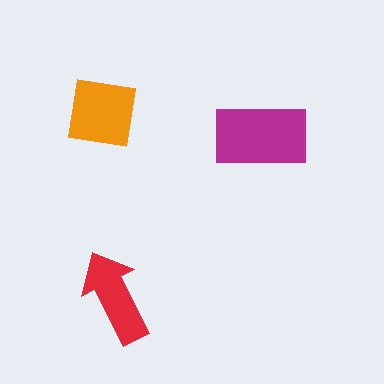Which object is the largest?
The magenta rectangle.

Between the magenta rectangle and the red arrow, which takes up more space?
The magenta rectangle.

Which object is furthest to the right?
The magenta rectangle is rightmost.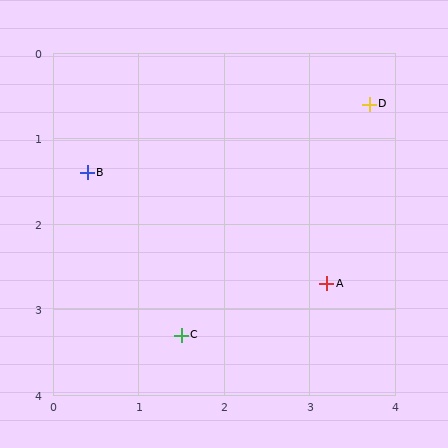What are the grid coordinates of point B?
Point B is at approximately (0.4, 1.4).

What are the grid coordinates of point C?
Point C is at approximately (1.5, 3.3).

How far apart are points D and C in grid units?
Points D and C are about 3.5 grid units apart.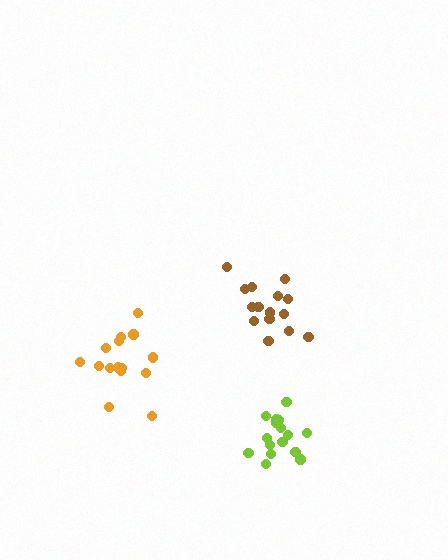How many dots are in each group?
Group 1: 15 dots, Group 2: 15 dots, Group 3: 16 dots (46 total).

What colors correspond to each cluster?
The clusters are colored: orange, brown, lime.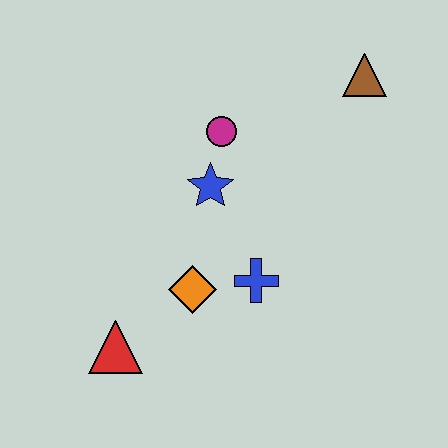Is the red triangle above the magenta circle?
No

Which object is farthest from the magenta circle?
The red triangle is farthest from the magenta circle.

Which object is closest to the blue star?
The magenta circle is closest to the blue star.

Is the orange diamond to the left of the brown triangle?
Yes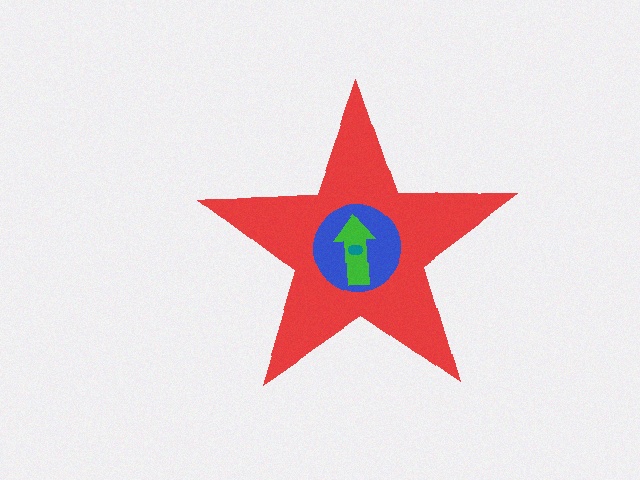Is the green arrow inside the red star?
Yes.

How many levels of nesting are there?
4.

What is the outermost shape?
The red star.